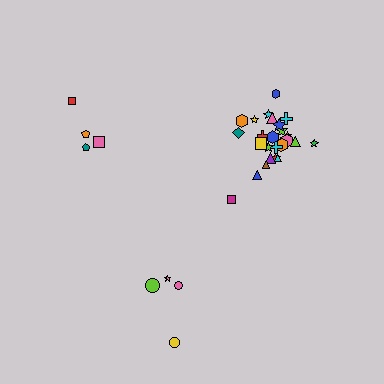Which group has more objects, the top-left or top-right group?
The top-right group.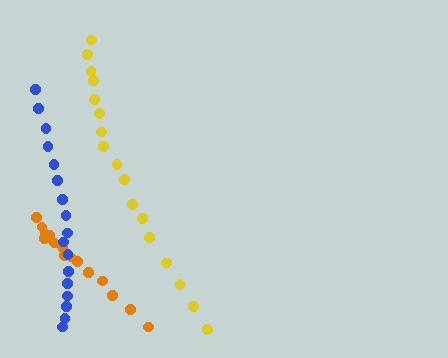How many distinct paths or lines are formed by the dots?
There are 3 distinct paths.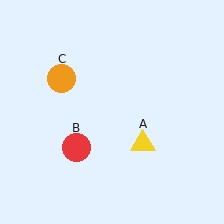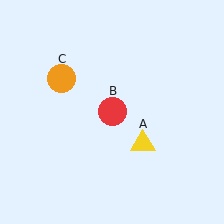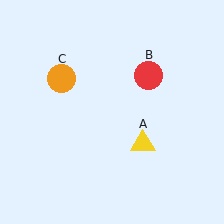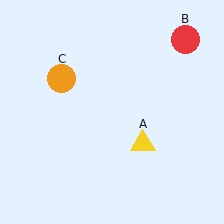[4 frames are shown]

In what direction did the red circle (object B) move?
The red circle (object B) moved up and to the right.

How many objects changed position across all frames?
1 object changed position: red circle (object B).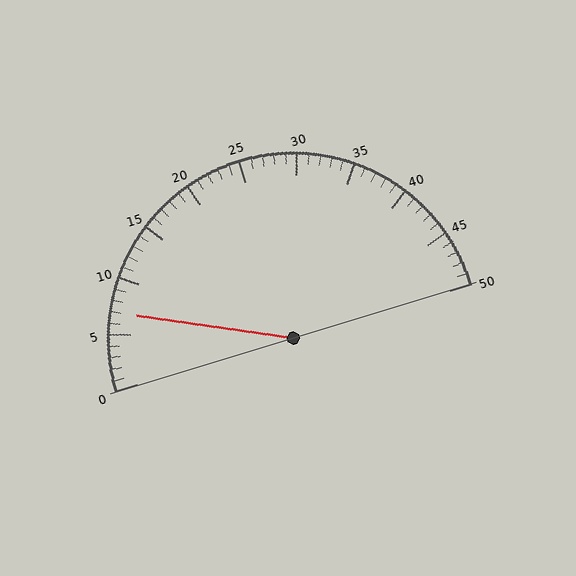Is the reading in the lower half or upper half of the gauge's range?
The reading is in the lower half of the range (0 to 50).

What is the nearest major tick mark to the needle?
The nearest major tick mark is 5.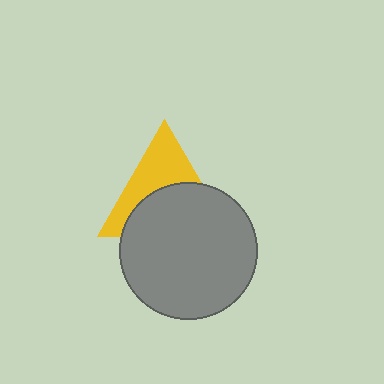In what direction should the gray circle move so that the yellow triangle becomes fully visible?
The gray circle should move down. That is the shortest direction to clear the overlap and leave the yellow triangle fully visible.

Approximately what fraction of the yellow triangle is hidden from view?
Roughly 54% of the yellow triangle is hidden behind the gray circle.